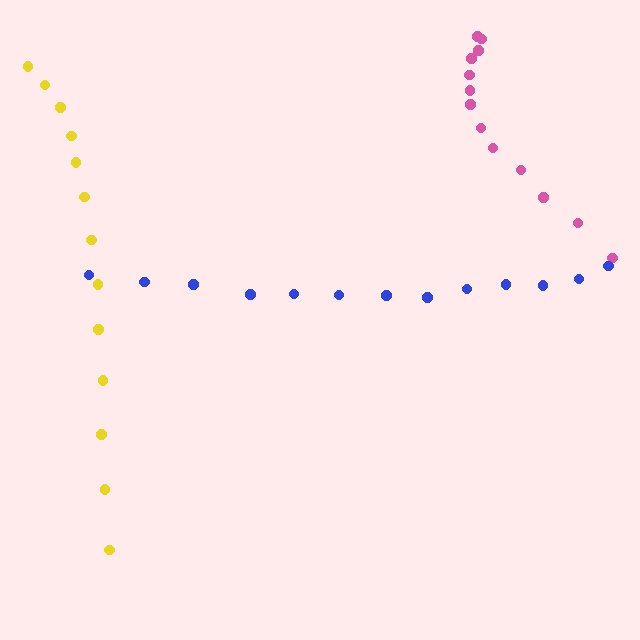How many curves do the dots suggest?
There are 3 distinct paths.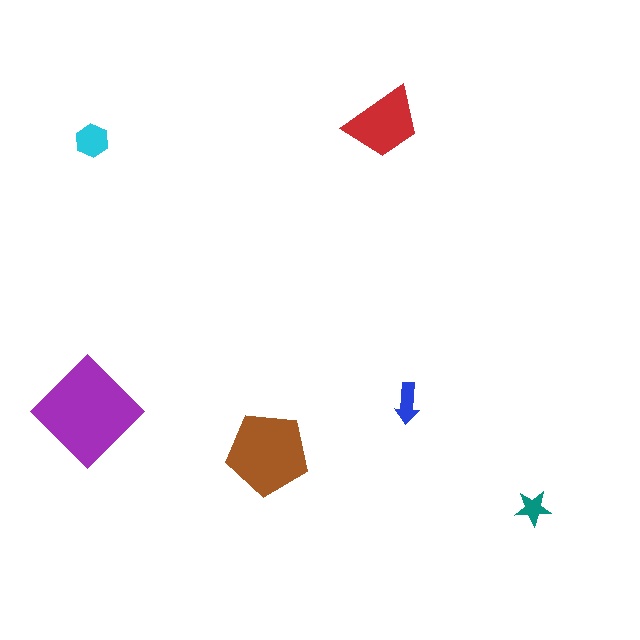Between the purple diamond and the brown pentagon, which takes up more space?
The purple diamond.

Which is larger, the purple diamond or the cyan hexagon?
The purple diamond.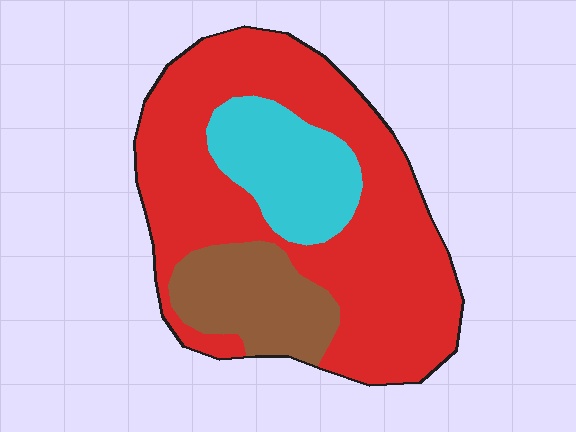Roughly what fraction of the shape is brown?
Brown takes up about one sixth (1/6) of the shape.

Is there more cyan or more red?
Red.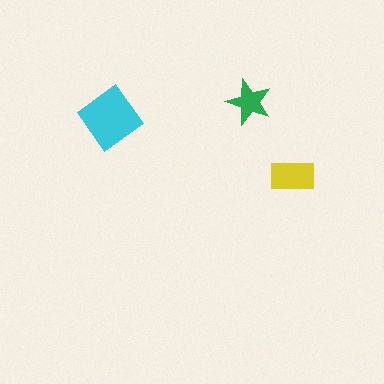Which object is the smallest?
The green star.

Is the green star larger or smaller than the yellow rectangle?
Smaller.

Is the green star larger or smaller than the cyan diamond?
Smaller.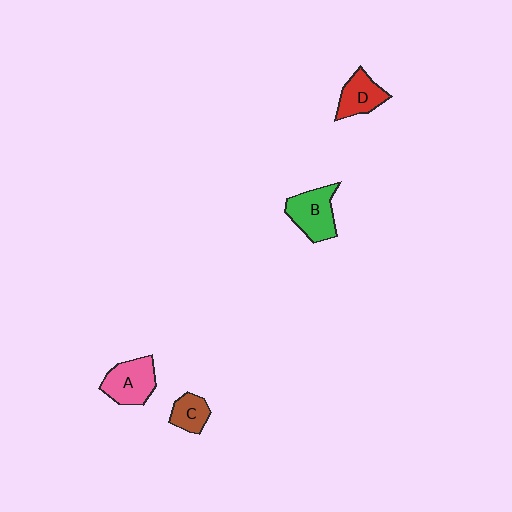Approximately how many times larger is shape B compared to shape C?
Approximately 1.7 times.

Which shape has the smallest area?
Shape C (brown).